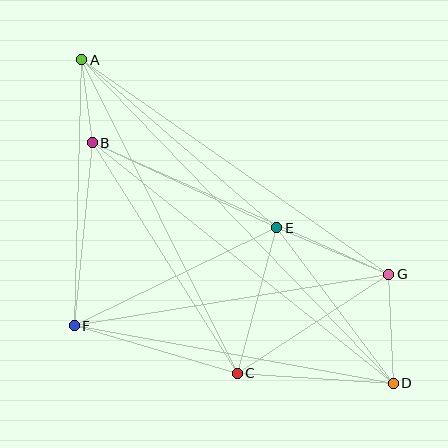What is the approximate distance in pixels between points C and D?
The distance between C and D is approximately 156 pixels.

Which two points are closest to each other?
Points A and B are closest to each other.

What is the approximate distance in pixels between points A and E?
The distance between A and E is approximately 257 pixels.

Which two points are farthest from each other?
Points A and D are farthest from each other.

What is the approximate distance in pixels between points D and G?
The distance between D and G is approximately 109 pixels.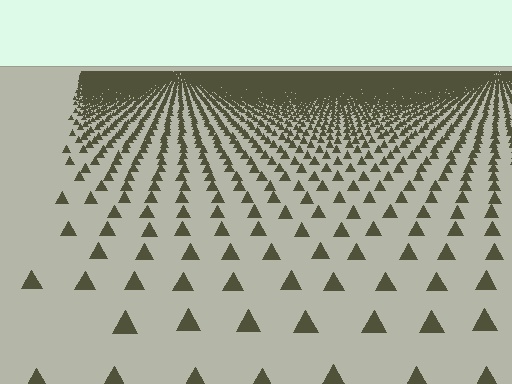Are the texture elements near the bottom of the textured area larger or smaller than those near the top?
Larger. Near the bottom, elements are closer to the viewer and appear at a bigger on-screen size.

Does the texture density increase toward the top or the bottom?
Density increases toward the top.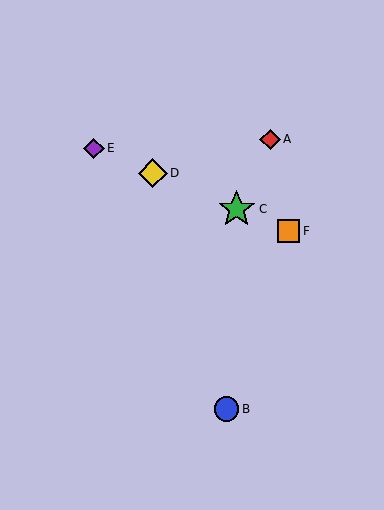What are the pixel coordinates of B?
Object B is at (227, 409).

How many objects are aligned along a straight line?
4 objects (C, D, E, F) are aligned along a straight line.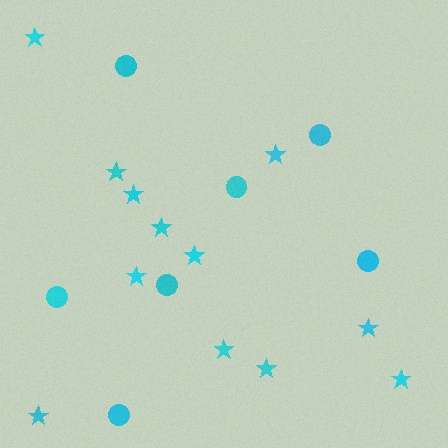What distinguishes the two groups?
There are 2 groups: one group of stars (12) and one group of circles (7).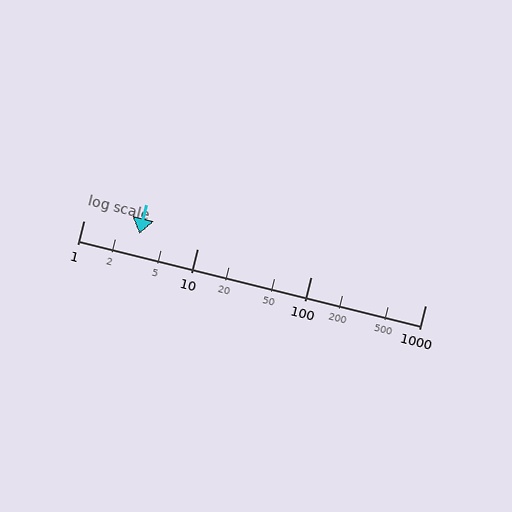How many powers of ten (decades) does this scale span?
The scale spans 3 decades, from 1 to 1000.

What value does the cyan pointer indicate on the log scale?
The pointer indicates approximately 3.1.